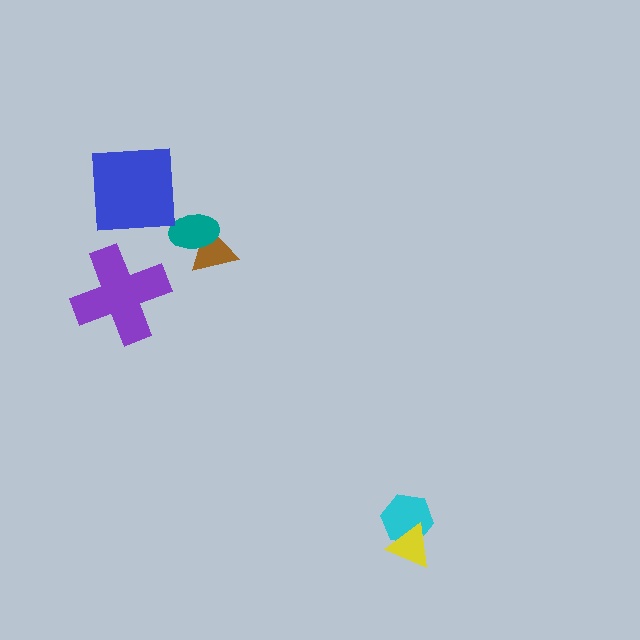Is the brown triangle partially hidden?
Yes, it is partially covered by another shape.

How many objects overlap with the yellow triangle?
1 object overlaps with the yellow triangle.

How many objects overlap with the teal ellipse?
1 object overlaps with the teal ellipse.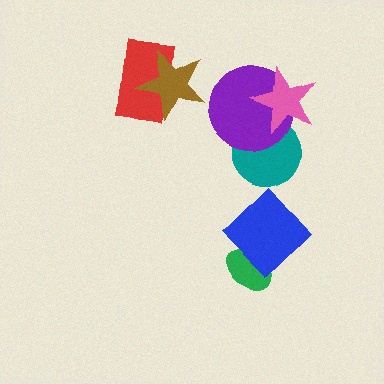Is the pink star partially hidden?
No, no other shape covers it.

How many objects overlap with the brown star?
1 object overlaps with the brown star.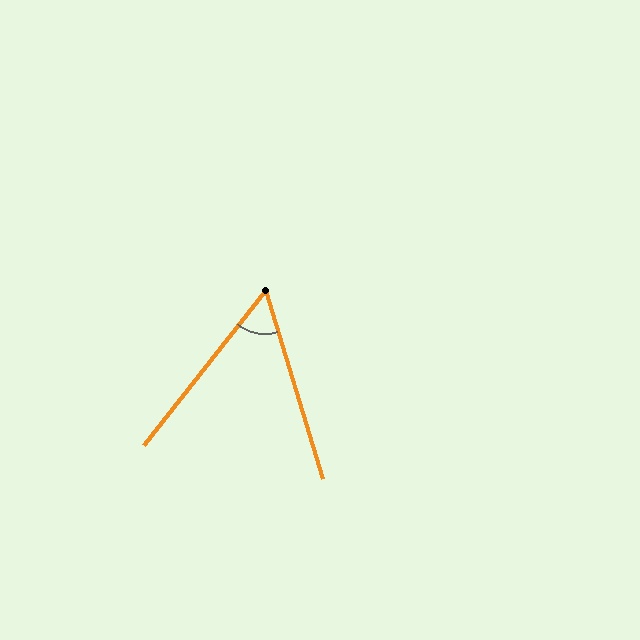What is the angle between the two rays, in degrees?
Approximately 55 degrees.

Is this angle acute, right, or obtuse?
It is acute.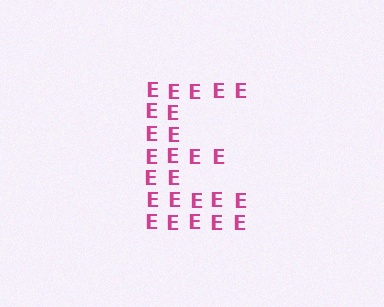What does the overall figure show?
The overall figure shows the letter E.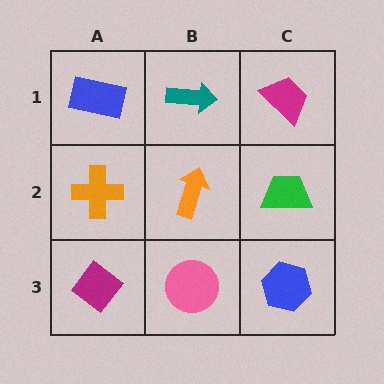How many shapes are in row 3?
3 shapes.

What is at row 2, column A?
An orange cross.